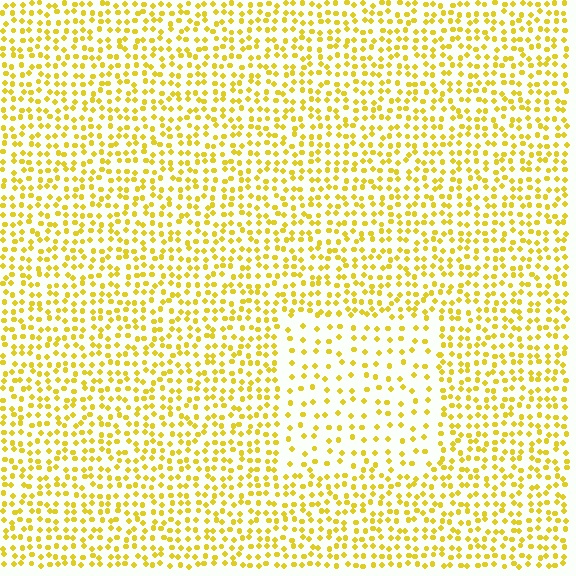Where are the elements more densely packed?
The elements are more densely packed outside the rectangle boundary.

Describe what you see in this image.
The image contains small yellow elements arranged at two different densities. A rectangle-shaped region is visible where the elements are less densely packed than the surrounding area.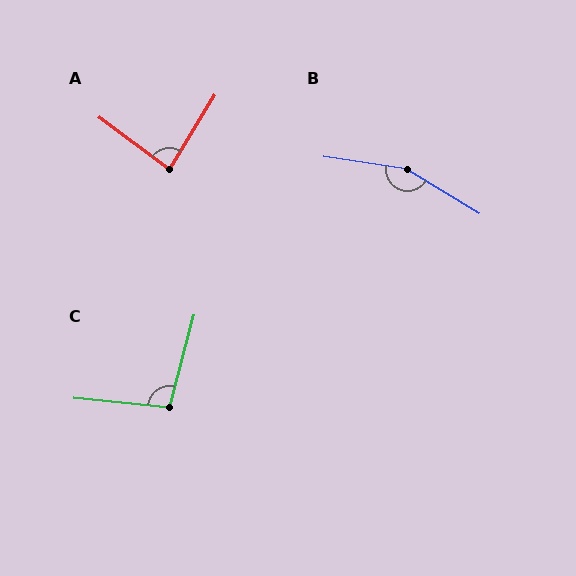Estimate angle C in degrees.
Approximately 99 degrees.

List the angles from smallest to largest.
A (85°), C (99°), B (157°).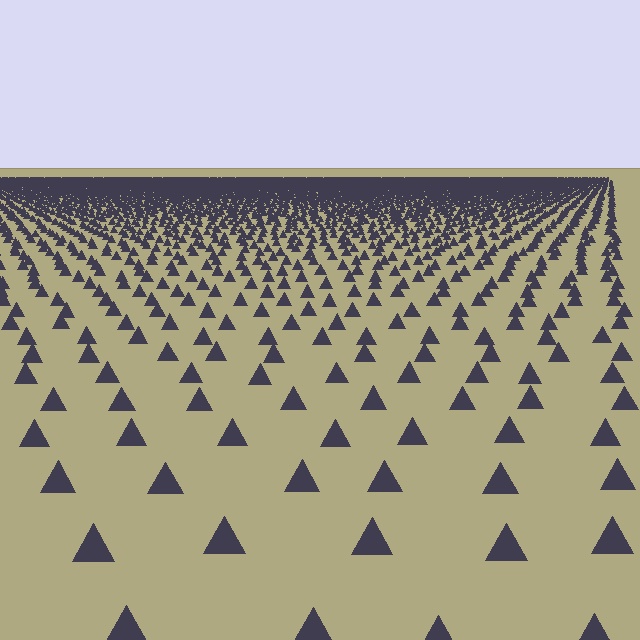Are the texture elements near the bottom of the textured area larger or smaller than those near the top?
Larger. Near the bottom, elements are closer to the viewer and appear at a bigger on-screen size.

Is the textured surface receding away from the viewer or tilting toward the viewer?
The surface is receding away from the viewer. Texture elements get smaller and denser toward the top.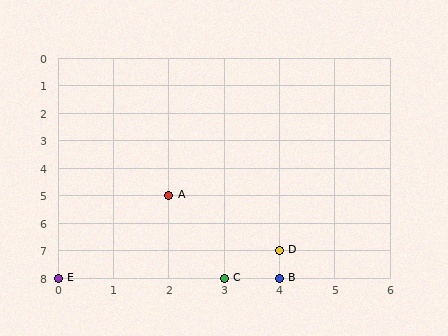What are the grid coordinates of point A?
Point A is at grid coordinates (2, 5).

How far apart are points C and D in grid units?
Points C and D are 1 column and 1 row apart (about 1.4 grid units diagonally).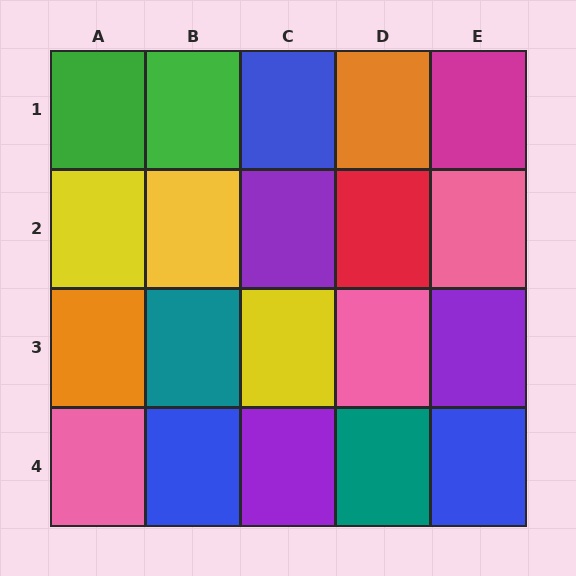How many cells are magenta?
1 cell is magenta.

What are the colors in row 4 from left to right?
Pink, blue, purple, teal, blue.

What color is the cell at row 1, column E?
Magenta.